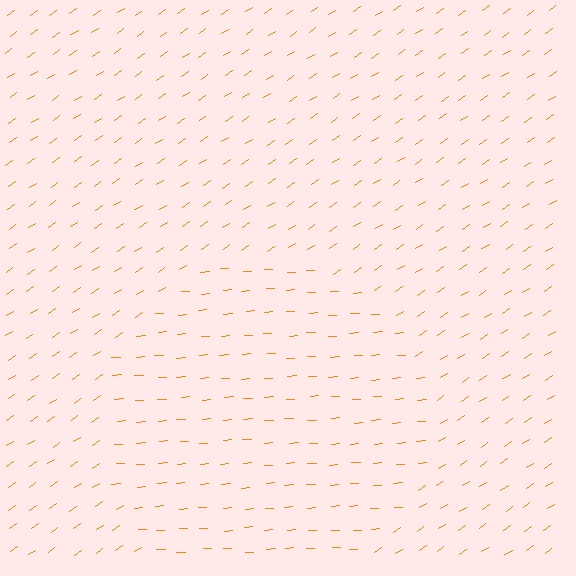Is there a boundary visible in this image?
Yes, there is a texture boundary formed by a change in line orientation.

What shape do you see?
I see a circle.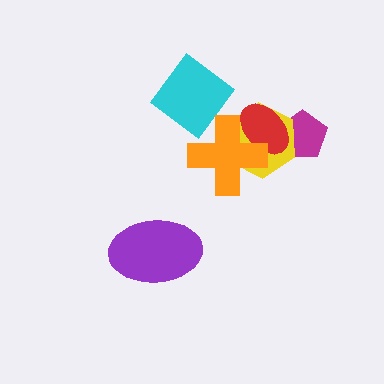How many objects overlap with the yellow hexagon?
3 objects overlap with the yellow hexagon.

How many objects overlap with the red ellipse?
3 objects overlap with the red ellipse.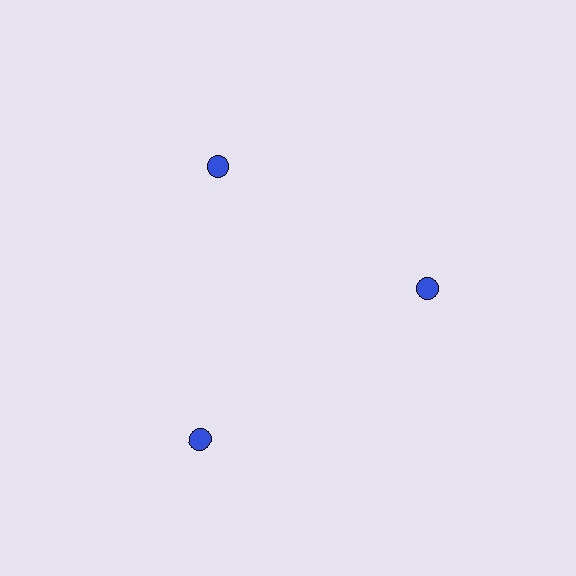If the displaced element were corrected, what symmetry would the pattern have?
It would have 3-fold rotational symmetry — the pattern would map onto itself every 120 degrees.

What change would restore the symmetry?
The symmetry would be restored by moving it inward, back onto the ring so that all 3 circles sit at equal angles and equal distance from the center.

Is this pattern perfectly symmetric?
No. The 3 blue circles are arranged in a ring, but one element near the 7 o'clock position is pushed outward from the center, breaking the 3-fold rotational symmetry.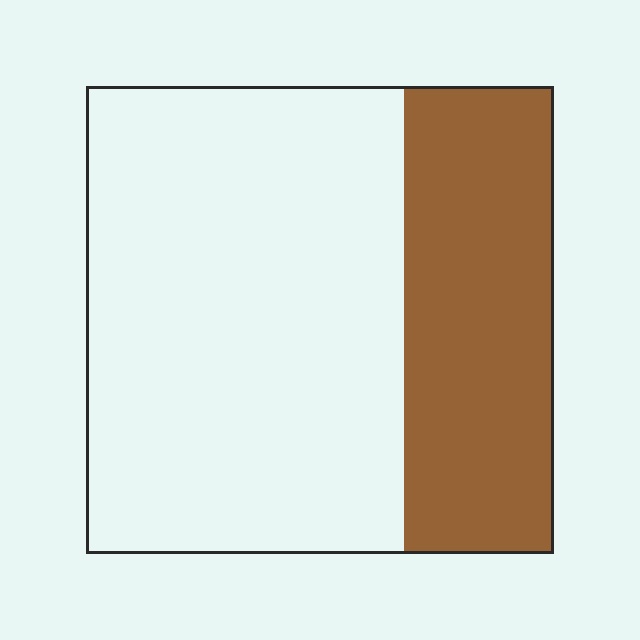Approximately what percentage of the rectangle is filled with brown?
Approximately 30%.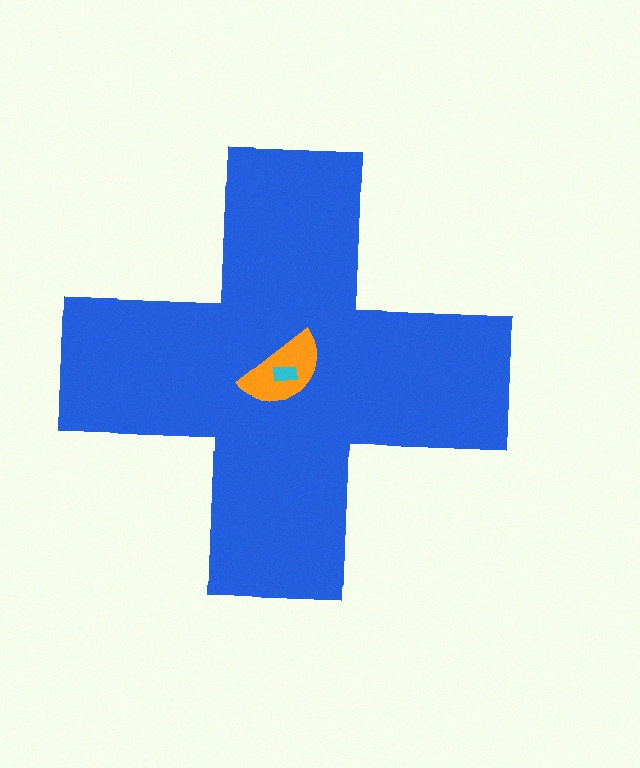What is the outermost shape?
The blue cross.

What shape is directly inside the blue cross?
The orange semicircle.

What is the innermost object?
The cyan rectangle.